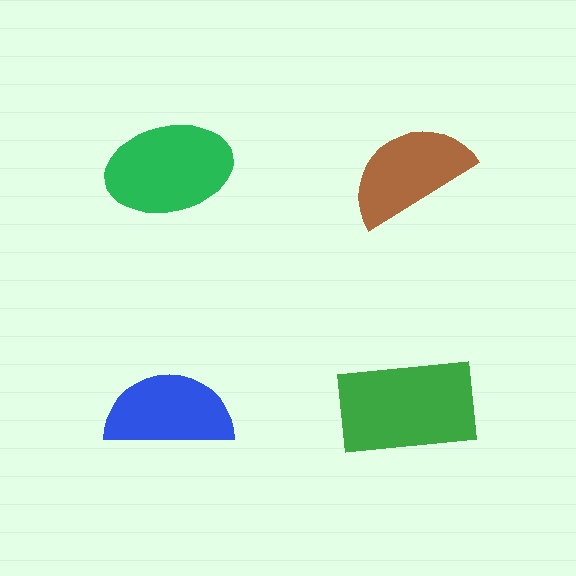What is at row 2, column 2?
A green rectangle.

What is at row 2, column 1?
A blue semicircle.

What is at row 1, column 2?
A brown semicircle.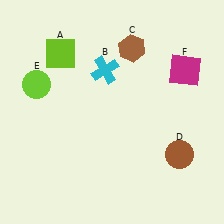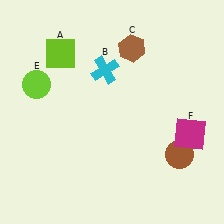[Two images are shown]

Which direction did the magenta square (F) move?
The magenta square (F) moved down.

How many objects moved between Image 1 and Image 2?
1 object moved between the two images.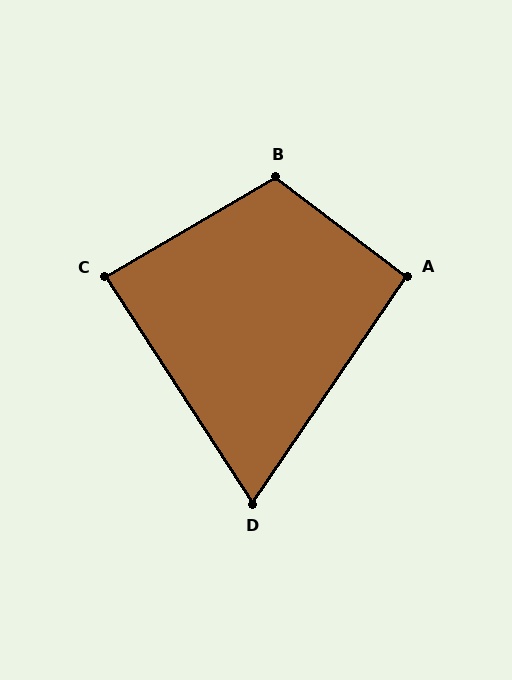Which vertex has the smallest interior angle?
D, at approximately 67 degrees.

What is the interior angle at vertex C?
Approximately 87 degrees (approximately right).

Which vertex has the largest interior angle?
B, at approximately 113 degrees.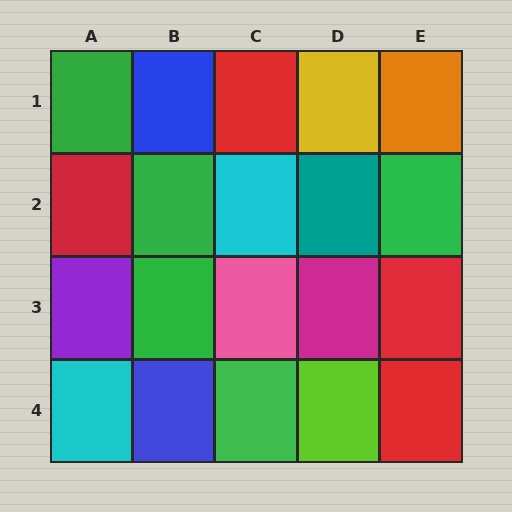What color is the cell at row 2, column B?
Green.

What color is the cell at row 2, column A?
Red.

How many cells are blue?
2 cells are blue.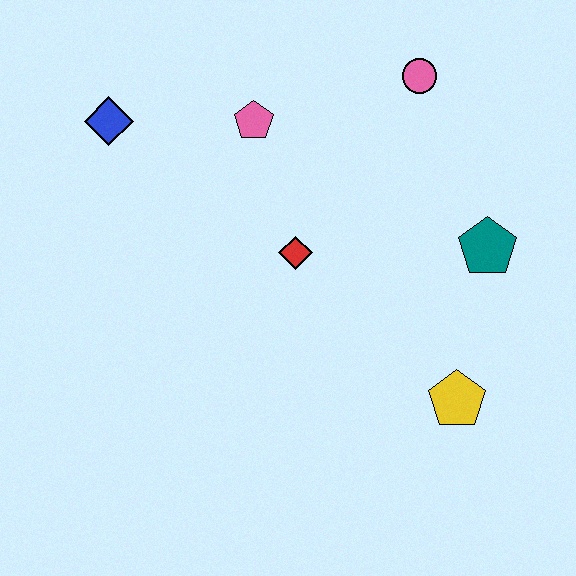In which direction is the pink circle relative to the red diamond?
The pink circle is above the red diamond.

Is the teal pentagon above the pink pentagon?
No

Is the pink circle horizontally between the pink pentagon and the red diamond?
No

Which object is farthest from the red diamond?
The blue diamond is farthest from the red diamond.